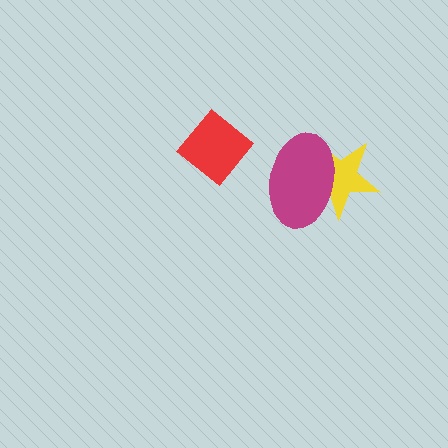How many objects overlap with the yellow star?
1 object overlaps with the yellow star.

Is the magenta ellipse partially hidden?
No, no other shape covers it.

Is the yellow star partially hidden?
Yes, it is partially covered by another shape.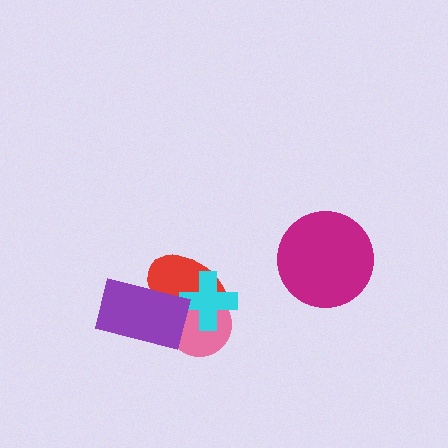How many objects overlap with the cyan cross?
2 objects overlap with the cyan cross.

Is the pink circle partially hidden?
Yes, it is partially covered by another shape.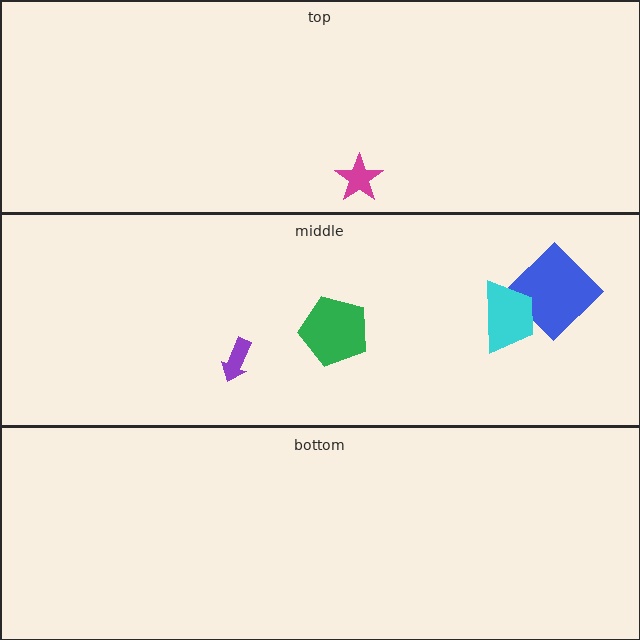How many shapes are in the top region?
1.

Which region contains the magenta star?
The top region.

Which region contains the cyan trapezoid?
The middle region.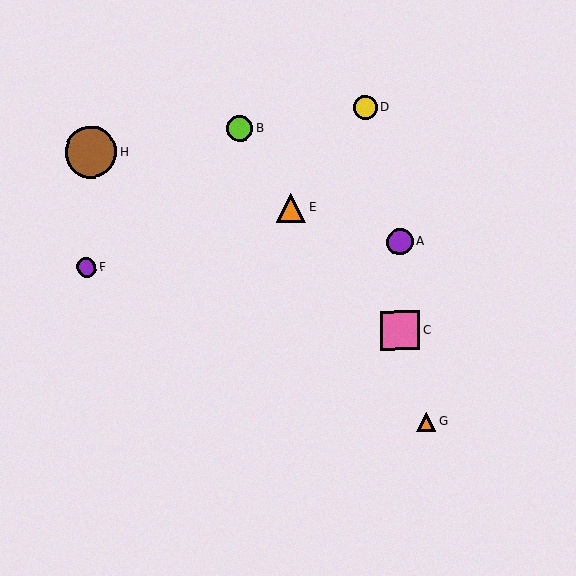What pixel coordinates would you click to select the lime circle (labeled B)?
Click at (240, 128) to select the lime circle B.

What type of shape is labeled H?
Shape H is a brown circle.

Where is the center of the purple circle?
The center of the purple circle is at (400, 242).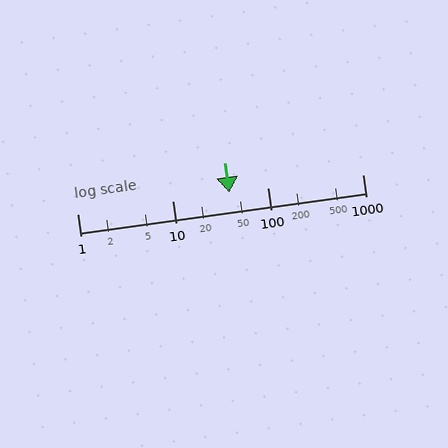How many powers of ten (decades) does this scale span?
The scale spans 3 decades, from 1 to 1000.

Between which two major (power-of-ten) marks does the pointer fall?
The pointer is between 10 and 100.